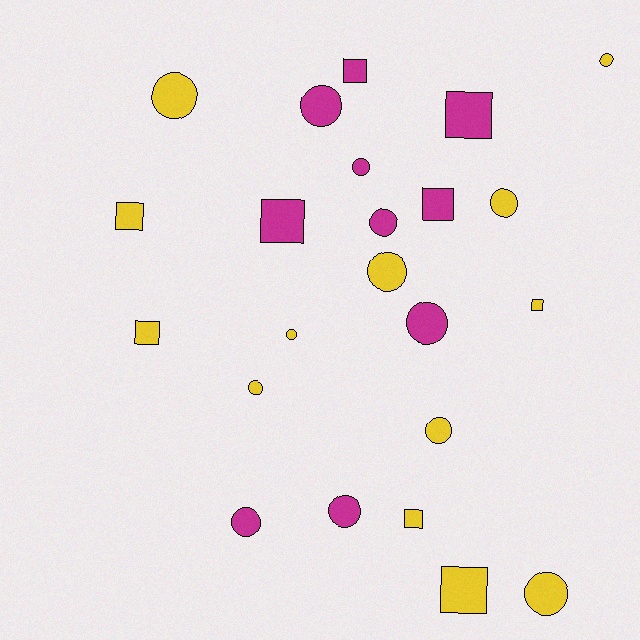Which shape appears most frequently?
Circle, with 14 objects.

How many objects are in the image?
There are 23 objects.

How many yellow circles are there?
There are 8 yellow circles.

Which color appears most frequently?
Yellow, with 13 objects.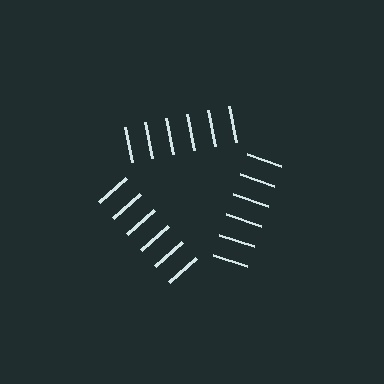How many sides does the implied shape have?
3 sides — the line-ends trace a triangle.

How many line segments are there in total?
18 — 6 along each of the 3 edges.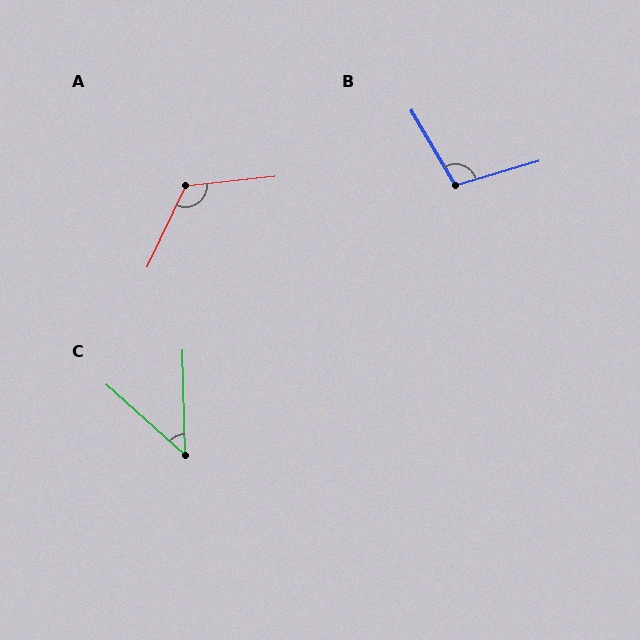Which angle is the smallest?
C, at approximately 47 degrees.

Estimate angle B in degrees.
Approximately 104 degrees.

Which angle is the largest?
A, at approximately 121 degrees.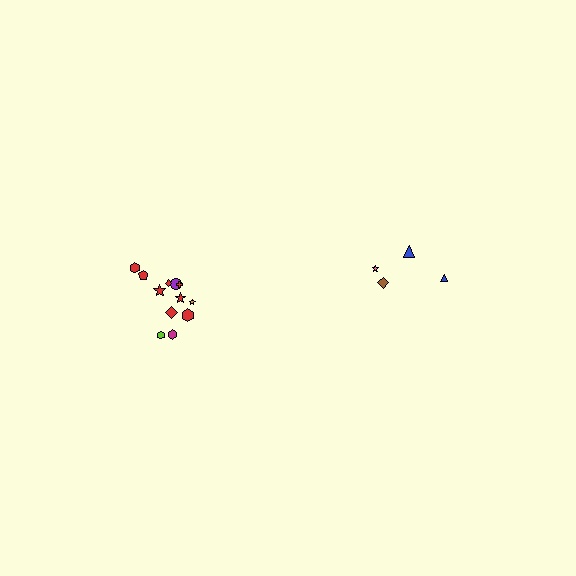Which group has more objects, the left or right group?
The left group.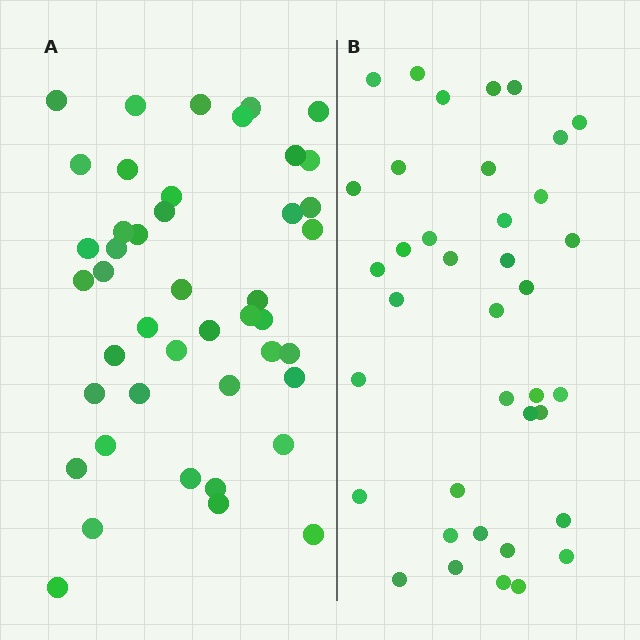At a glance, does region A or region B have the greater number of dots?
Region A (the left region) has more dots.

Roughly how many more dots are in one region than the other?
Region A has about 6 more dots than region B.